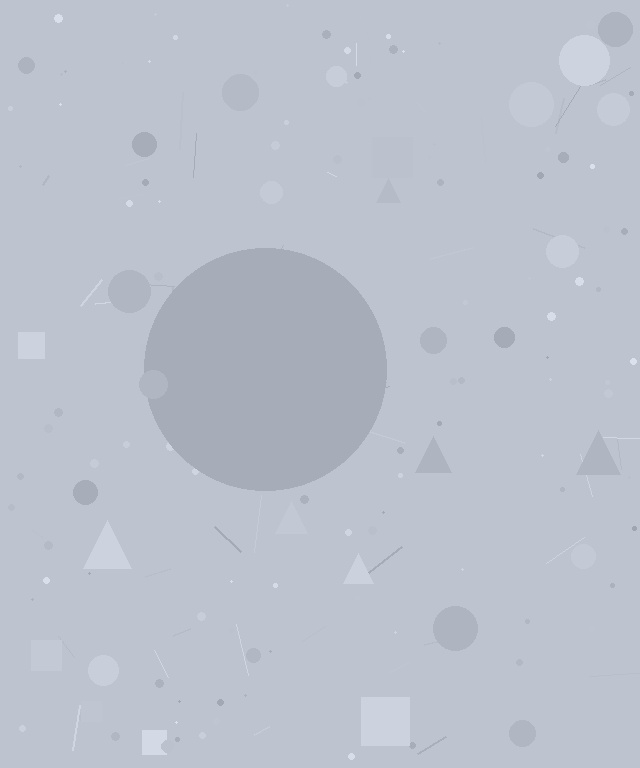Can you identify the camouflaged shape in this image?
The camouflaged shape is a circle.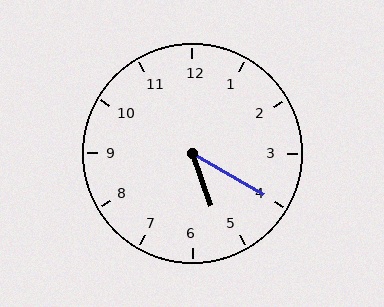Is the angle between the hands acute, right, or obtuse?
It is acute.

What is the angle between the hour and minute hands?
Approximately 40 degrees.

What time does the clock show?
5:20.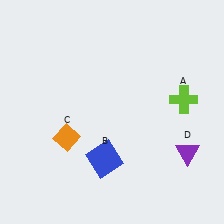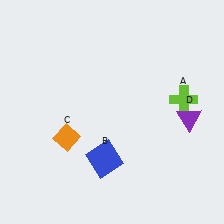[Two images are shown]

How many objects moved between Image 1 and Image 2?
1 object moved between the two images.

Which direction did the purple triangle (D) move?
The purple triangle (D) moved up.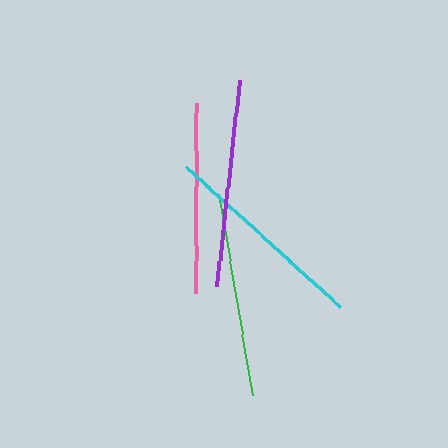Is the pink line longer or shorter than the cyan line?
The cyan line is longer than the pink line.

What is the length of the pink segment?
The pink segment is approximately 190 pixels long.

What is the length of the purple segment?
The purple segment is approximately 207 pixels long.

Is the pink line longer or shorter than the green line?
The green line is longer than the pink line.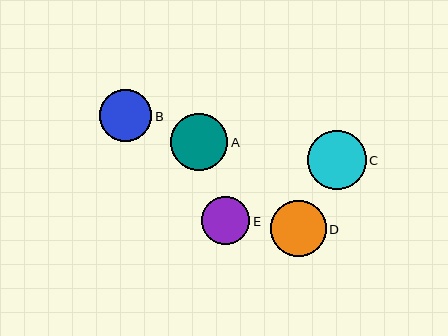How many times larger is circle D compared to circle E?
Circle D is approximately 1.2 times the size of circle E.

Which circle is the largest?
Circle C is the largest with a size of approximately 59 pixels.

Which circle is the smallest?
Circle E is the smallest with a size of approximately 48 pixels.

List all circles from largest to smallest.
From largest to smallest: C, A, D, B, E.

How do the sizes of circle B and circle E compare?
Circle B and circle E are approximately the same size.